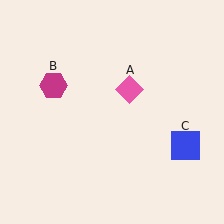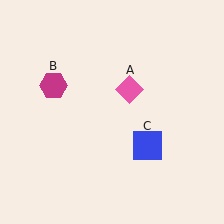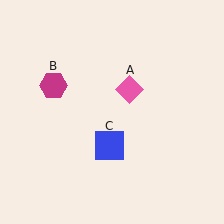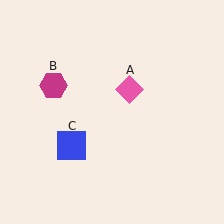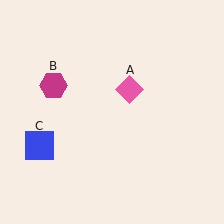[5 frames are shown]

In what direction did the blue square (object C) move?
The blue square (object C) moved left.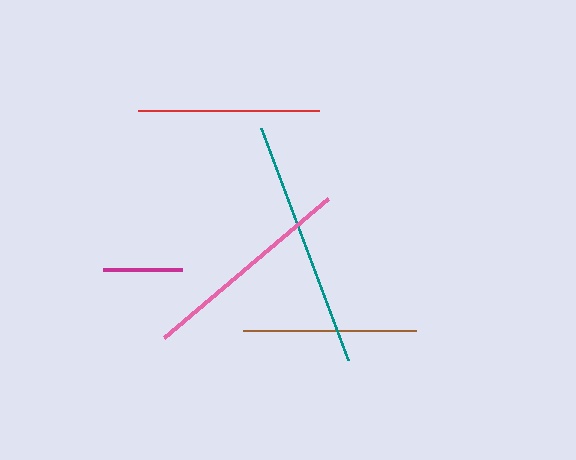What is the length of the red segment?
The red segment is approximately 180 pixels long.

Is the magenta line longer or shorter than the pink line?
The pink line is longer than the magenta line.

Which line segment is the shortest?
The magenta line is the shortest at approximately 80 pixels.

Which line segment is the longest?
The teal line is the longest at approximately 247 pixels.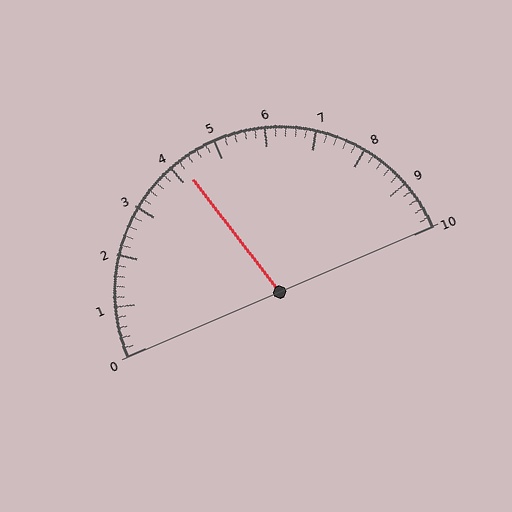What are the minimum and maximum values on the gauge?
The gauge ranges from 0 to 10.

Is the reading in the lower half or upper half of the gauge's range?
The reading is in the lower half of the range (0 to 10).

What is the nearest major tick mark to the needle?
The nearest major tick mark is 4.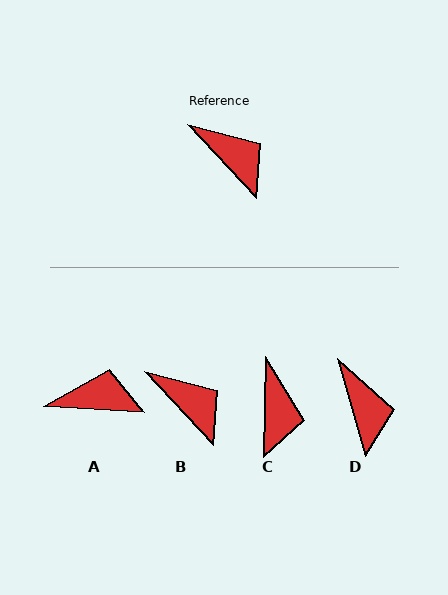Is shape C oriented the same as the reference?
No, it is off by about 44 degrees.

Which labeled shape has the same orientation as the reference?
B.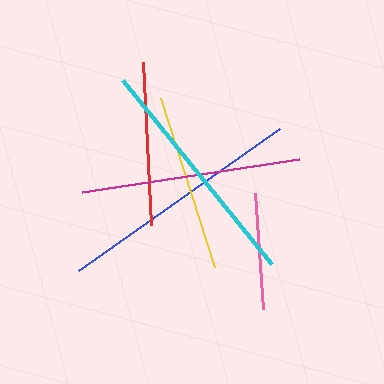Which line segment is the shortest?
The pink line is the shortest at approximately 117 pixels.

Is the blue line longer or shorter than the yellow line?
The blue line is longer than the yellow line.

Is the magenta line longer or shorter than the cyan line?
The cyan line is longer than the magenta line.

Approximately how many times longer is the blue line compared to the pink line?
The blue line is approximately 2.1 times the length of the pink line.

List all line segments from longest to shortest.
From longest to shortest: blue, cyan, magenta, yellow, red, pink.